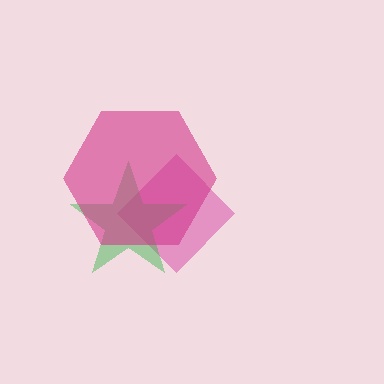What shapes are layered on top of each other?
The layered shapes are: a pink diamond, a green star, a magenta hexagon.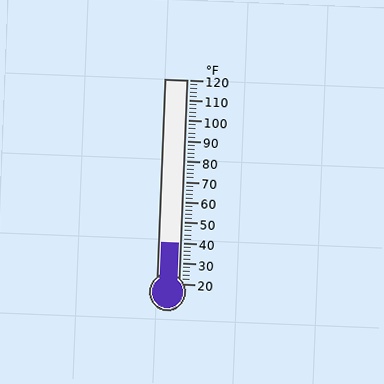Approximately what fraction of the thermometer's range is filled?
The thermometer is filled to approximately 20% of its range.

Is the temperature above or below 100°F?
The temperature is below 100°F.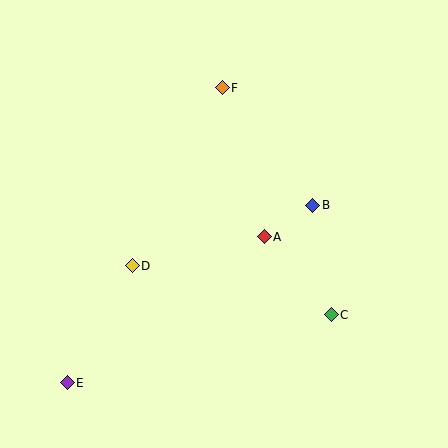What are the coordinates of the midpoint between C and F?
The midpoint between C and F is at (277, 201).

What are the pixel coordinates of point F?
Point F is at (222, 88).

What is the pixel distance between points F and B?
The distance between F and B is 148 pixels.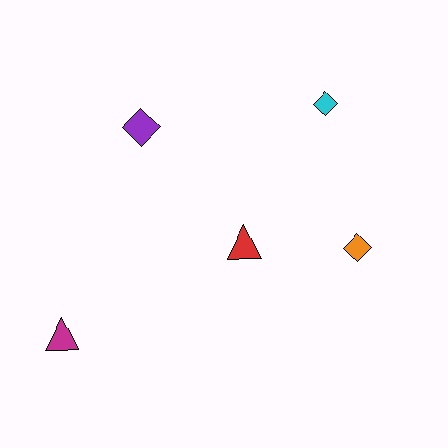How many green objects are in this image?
There are no green objects.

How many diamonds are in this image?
There are 3 diamonds.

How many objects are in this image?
There are 5 objects.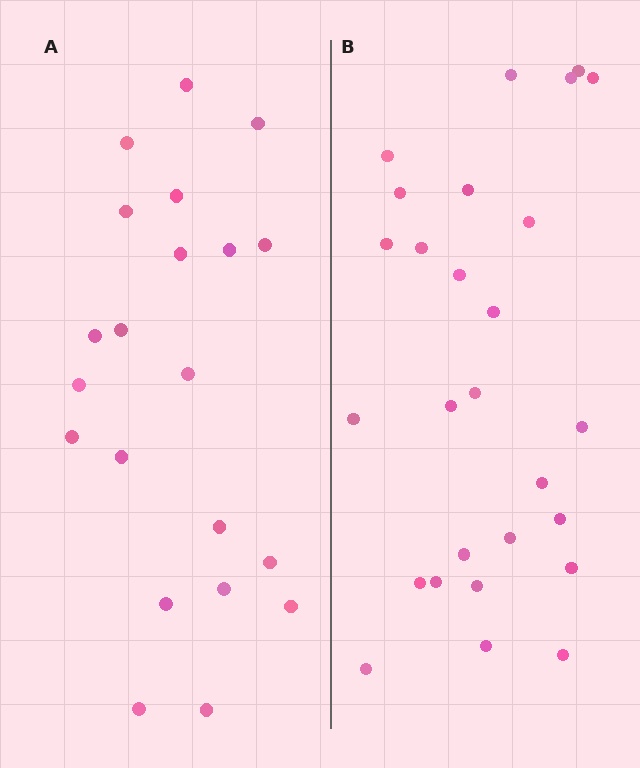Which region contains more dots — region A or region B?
Region B (the right region) has more dots.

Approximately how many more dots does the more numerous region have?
Region B has about 6 more dots than region A.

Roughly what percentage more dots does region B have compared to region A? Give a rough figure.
About 30% more.